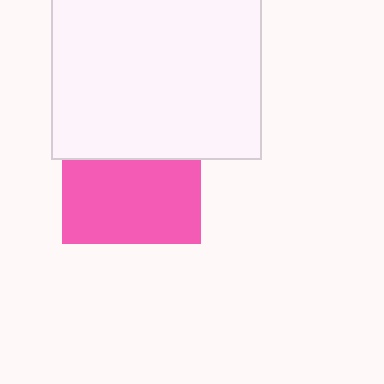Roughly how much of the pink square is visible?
About half of it is visible (roughly 61%).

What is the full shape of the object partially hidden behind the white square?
The partially hidden object is a pink square.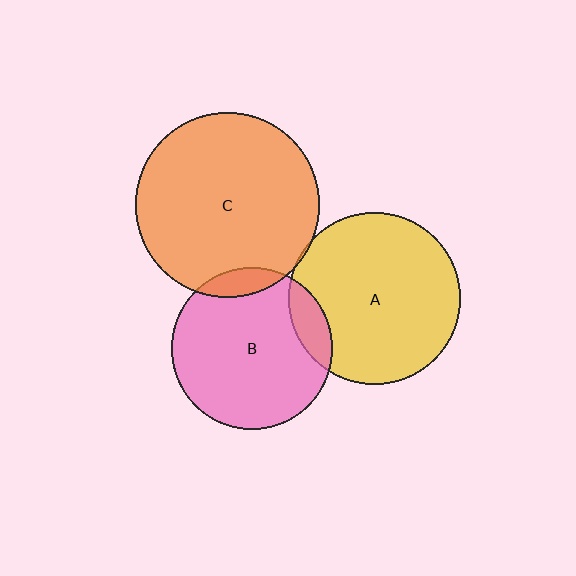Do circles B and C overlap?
Yes.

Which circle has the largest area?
Circle C (orange).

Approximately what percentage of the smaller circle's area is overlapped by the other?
Approximately 10%.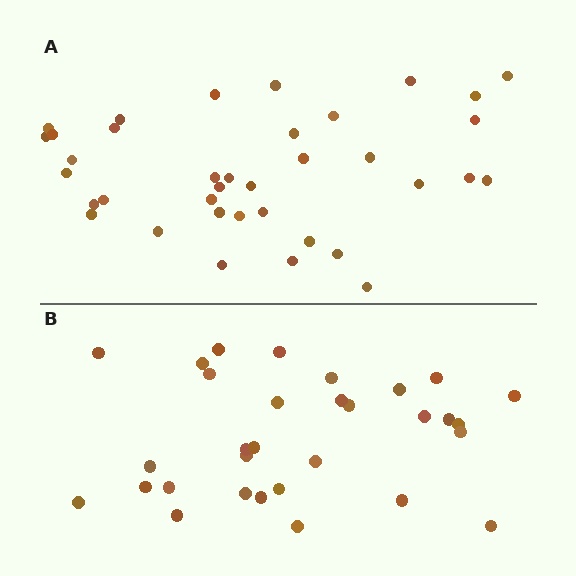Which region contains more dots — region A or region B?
Region A (the top region) has more dots.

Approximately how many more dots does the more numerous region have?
Region A has about 6 more dots than region B.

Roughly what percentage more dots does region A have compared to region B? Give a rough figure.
About 20% more.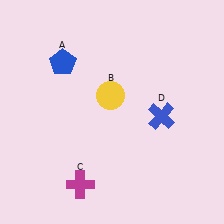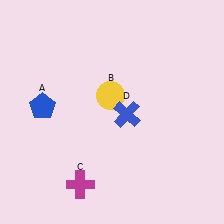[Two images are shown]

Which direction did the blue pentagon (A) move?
The blue pentagon (A) moved down.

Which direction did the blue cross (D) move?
The blue cross (D) moved left.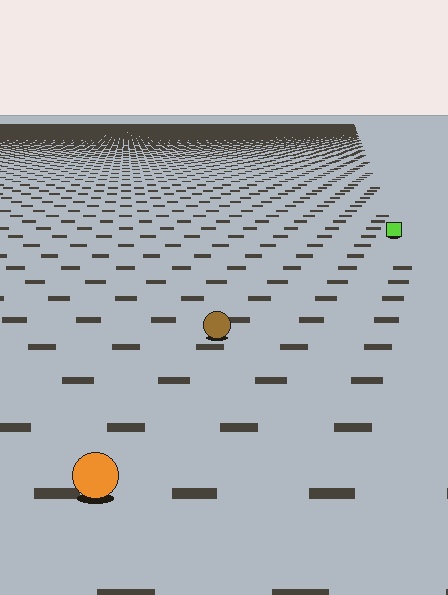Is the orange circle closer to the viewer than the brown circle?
Yes. The orange circle is closer — you can tell from the texture gradient: the ground texture is coarser near it.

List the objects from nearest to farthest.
From nearest to farthest: the orange circle, the brown circle, the lime square.